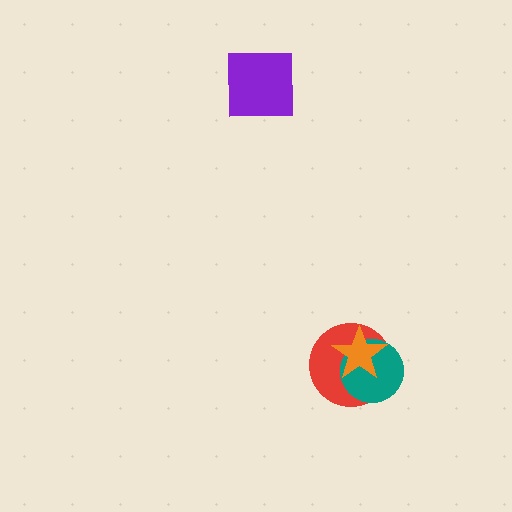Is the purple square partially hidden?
No, no other shape covers it.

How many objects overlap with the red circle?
2 objects overlap with the red circle.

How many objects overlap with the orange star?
2 objects overlap with the orange star.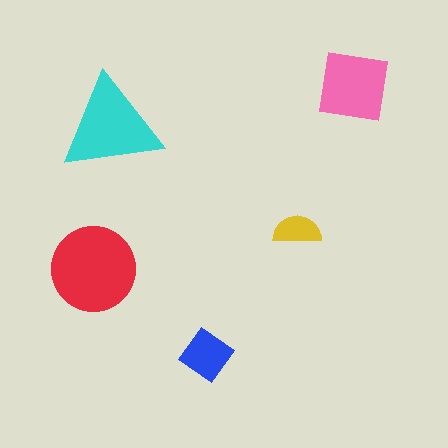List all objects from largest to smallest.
The red circle, the cyan triangle, the pink square, the blue diamond, the yellow semicircle.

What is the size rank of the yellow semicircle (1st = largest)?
5th.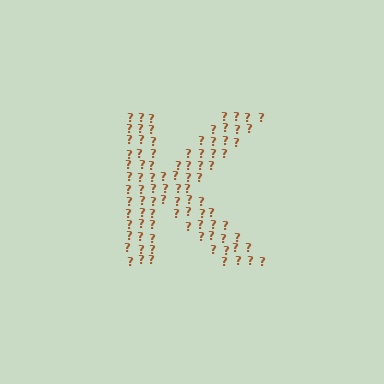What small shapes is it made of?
It is made of small question marks.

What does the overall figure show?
The overall figure shows the letter K.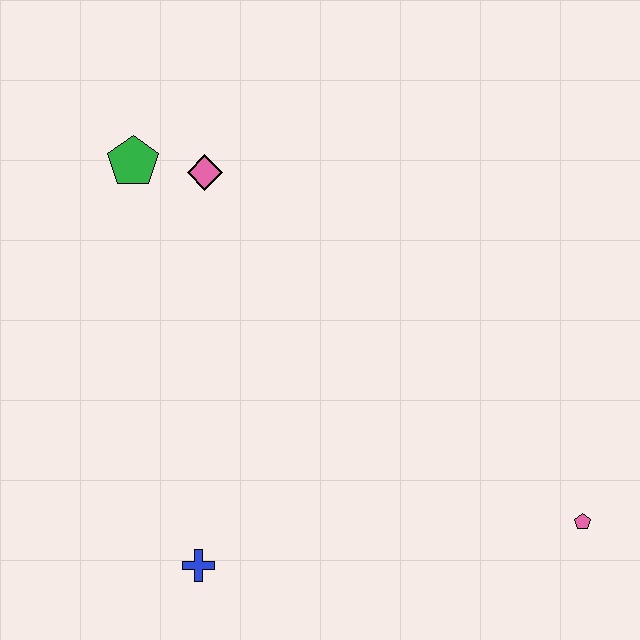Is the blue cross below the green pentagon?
Yes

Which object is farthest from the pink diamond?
The pink pentagon is farthest from the pink diamond.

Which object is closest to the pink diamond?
The green pentagon is closest to the pink diamond.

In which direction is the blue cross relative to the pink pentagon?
The blue cross is to the left of the pink pentagon.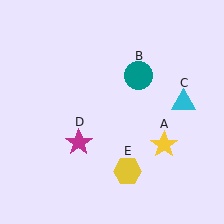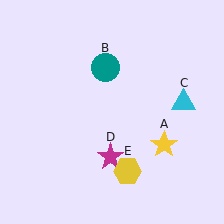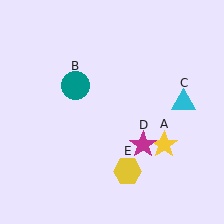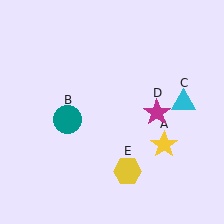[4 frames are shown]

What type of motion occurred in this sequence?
The teal circle (object B), magenta star (object D) rotated counterclockwise around the center of the scene.